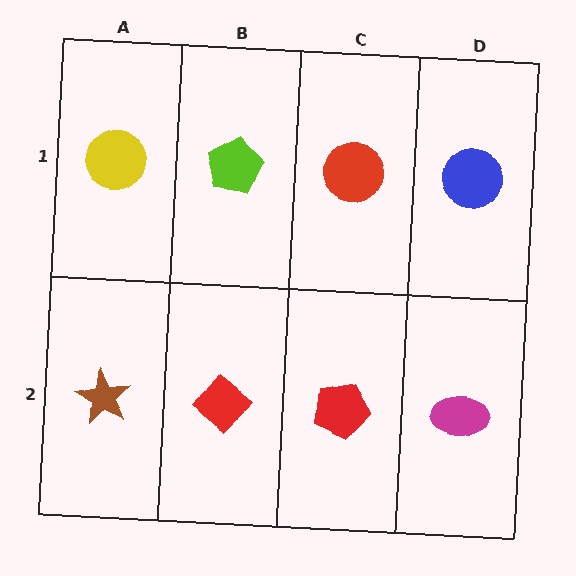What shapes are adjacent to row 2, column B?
A lime pentagon (row 1, column B), a brown star (row 2, column A), a red pentagon (row 2, column C).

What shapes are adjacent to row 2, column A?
A yellow circle (row 1, column A), a red diamond (row 2, column B).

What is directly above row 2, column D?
A blue circle.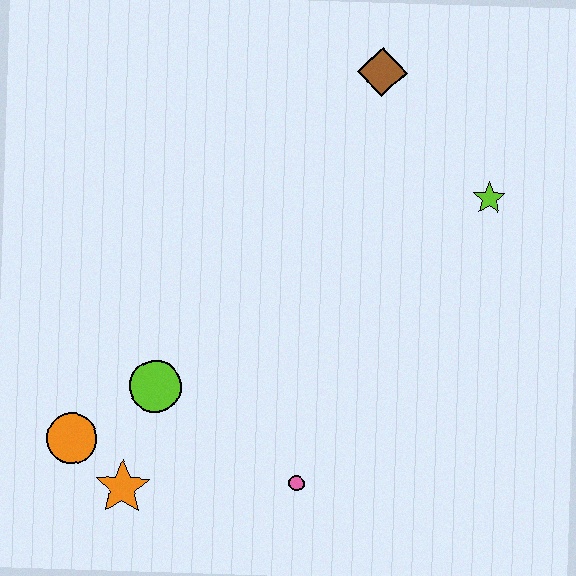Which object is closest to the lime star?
The brown diamond is closest to the lime star.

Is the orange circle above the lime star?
No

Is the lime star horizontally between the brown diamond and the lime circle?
No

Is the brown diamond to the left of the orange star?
No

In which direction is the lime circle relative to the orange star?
The lime circle is above the orange star.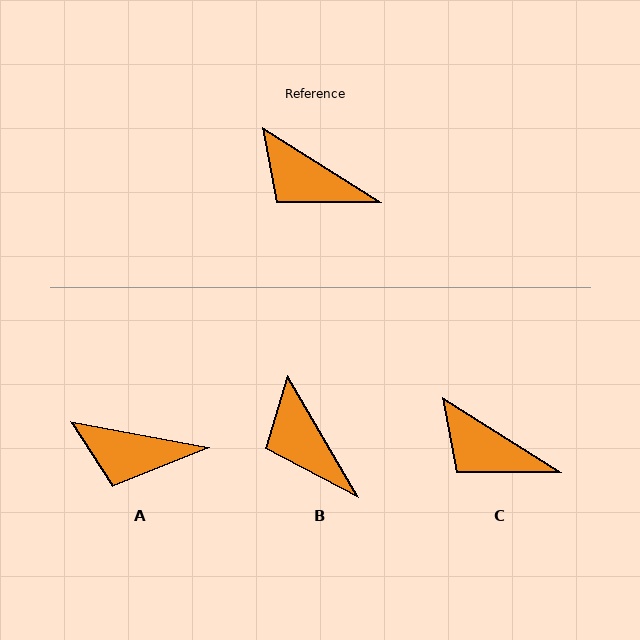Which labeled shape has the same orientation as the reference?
C.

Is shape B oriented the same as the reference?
No, it is off by about 27 degrees.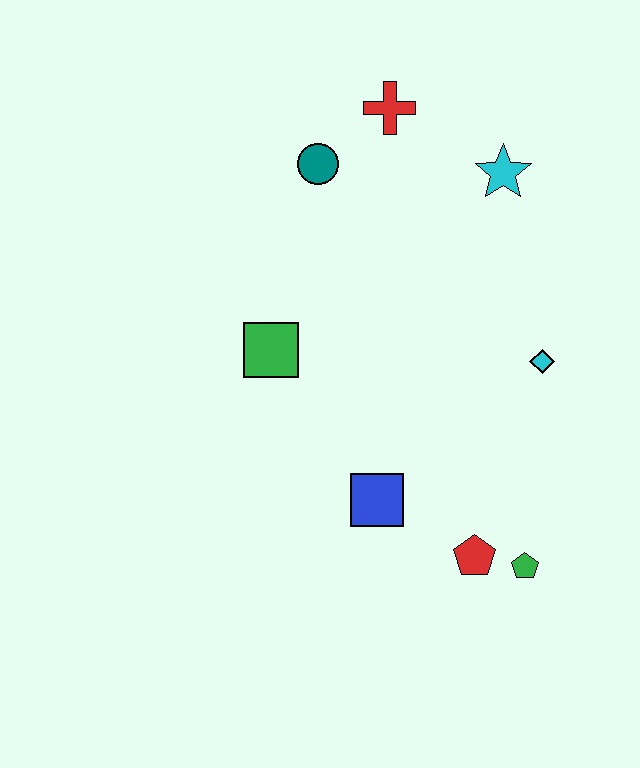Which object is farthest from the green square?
The green pentagon is farthest from the green square.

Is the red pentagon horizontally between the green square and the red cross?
No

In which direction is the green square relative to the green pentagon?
The green square is to the left of the green pentagon.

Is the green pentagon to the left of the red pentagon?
No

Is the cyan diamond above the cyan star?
No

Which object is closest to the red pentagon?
The green pentagon is closest to the red pentagon.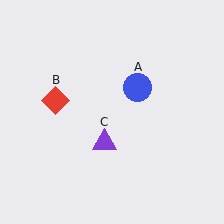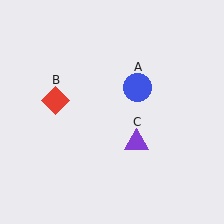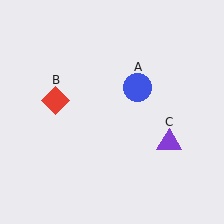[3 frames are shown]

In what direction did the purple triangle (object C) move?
The purple triangle (object C) moved right.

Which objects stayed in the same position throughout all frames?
Blue circle (object A) and red diamond (object B) remained stationary.